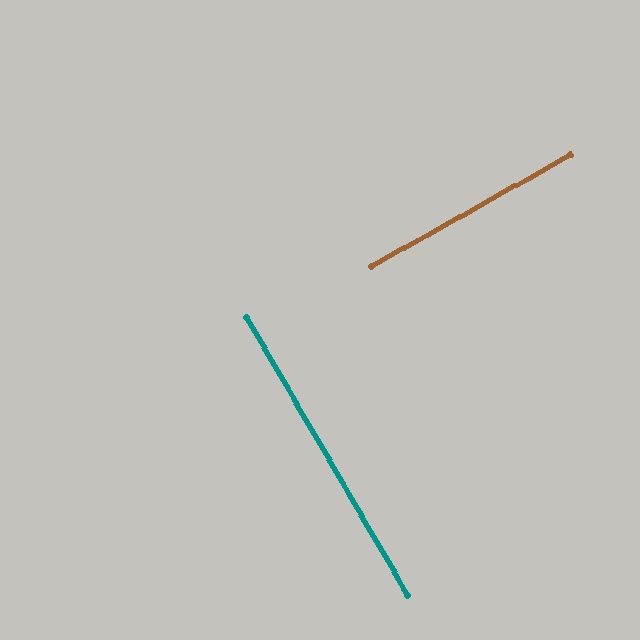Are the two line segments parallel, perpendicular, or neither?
Perpendicular — they meet at approximately 89°.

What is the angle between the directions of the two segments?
Approximately 89 degrees.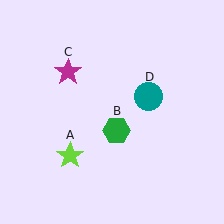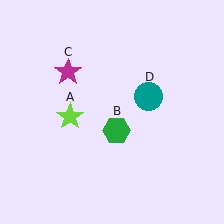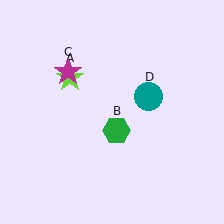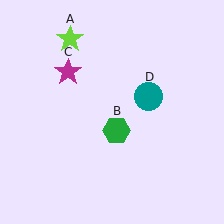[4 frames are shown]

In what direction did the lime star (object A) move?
The lime star (object A) moved up.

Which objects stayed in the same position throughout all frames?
Green hexagon (object B) and magenta star (object C) and teal circle (object D) remained stationary.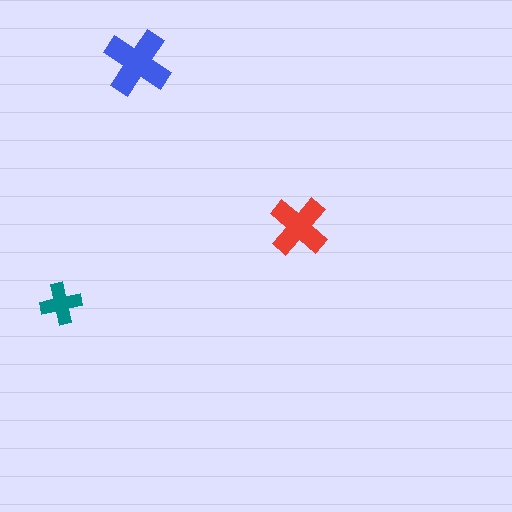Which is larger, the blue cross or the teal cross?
The blue one.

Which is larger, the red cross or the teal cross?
The red one.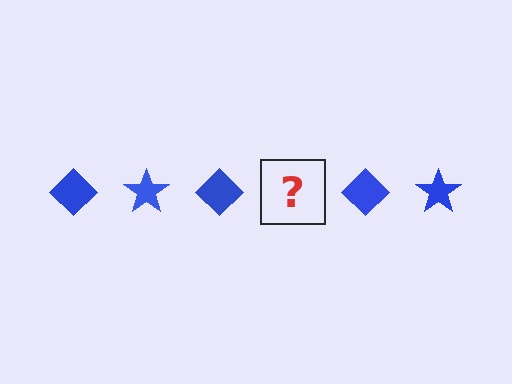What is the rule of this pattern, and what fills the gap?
The rule is that the pattern cycles through diamond, star shapes in blue. The gap should be filled with a blue star.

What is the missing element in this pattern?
The missing element is a blue star.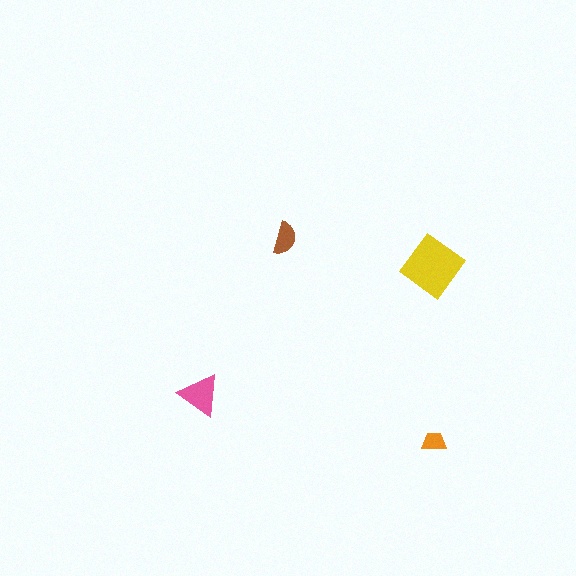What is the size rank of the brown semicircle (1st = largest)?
3rd.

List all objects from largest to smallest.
The yellow diamond, the pink triangle, the brown semicircle, the orange trapezoid.